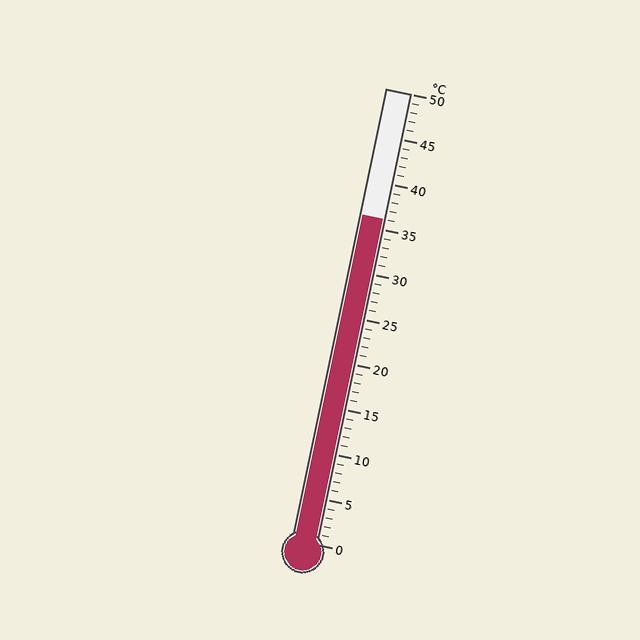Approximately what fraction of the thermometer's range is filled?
The thermometer is filled to approximately 70% of its range.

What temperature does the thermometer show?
The thermometer shows approximately 36°C.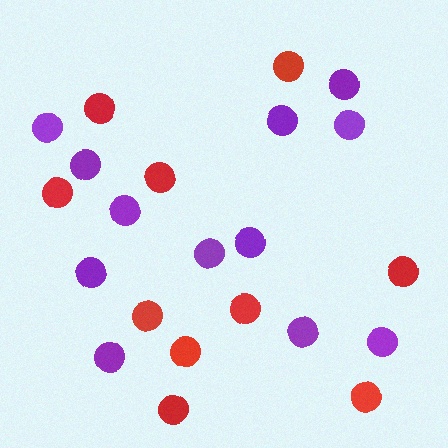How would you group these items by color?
There are 2 groups: one group of red circles (10) and one group of purple circles (12).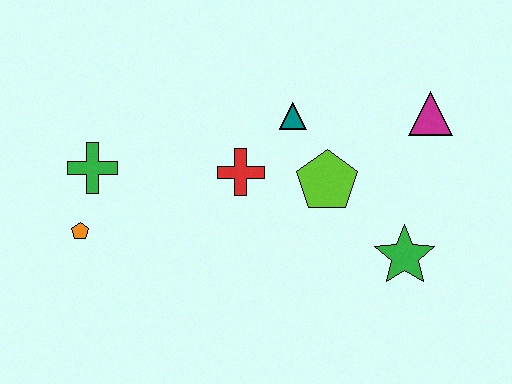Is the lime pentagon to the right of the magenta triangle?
No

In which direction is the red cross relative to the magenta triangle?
The red cross is to the left of the magenta triangle.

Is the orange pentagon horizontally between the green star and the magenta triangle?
No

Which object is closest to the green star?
The lime pentagon is closest to the green star.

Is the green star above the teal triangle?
No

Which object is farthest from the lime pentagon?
The orange pentagon is farthest from the lime pentagon.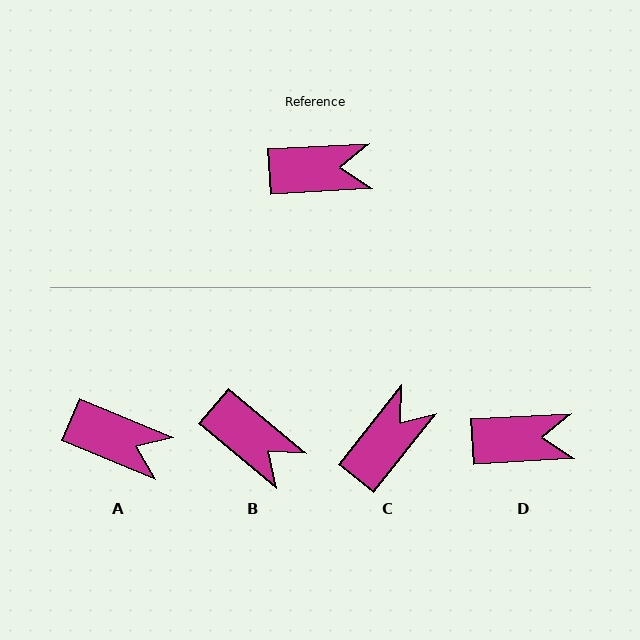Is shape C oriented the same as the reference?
No, it is off by about 49 degrees.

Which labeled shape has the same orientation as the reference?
D.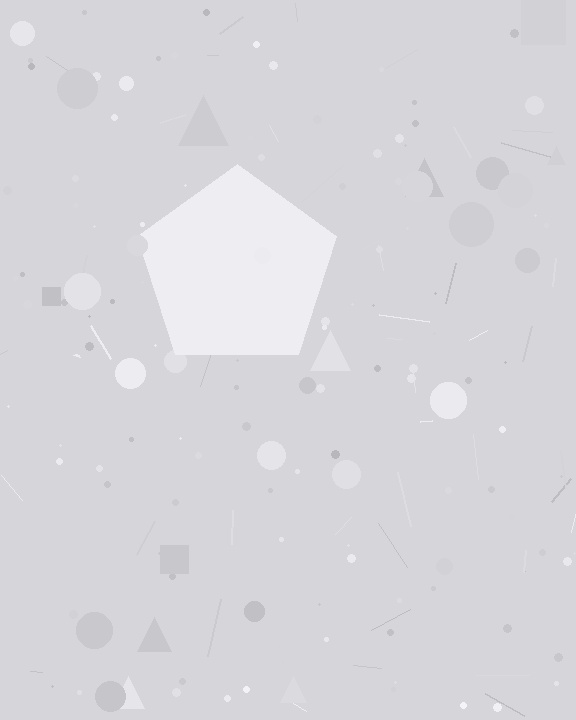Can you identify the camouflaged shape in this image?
The camouflaged shape is a pentagon.